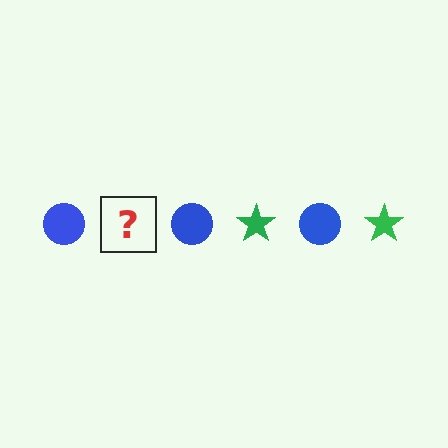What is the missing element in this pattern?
The missing element is a green star.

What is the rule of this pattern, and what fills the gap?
The rule is that the pattern alternates between blue circle and green star. The gap should be filled with a green star.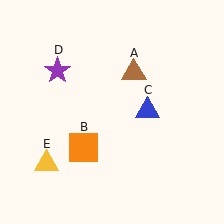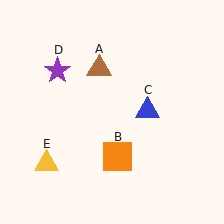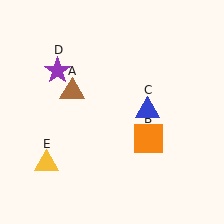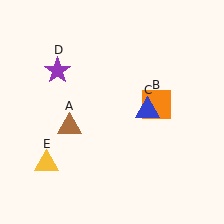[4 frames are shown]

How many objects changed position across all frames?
2 objects changed position: brown triangle (object A), orange square (object B).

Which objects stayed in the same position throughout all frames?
Blue triangle (object C) and purple star (object D) and yellow triangle (object E) remained stationary.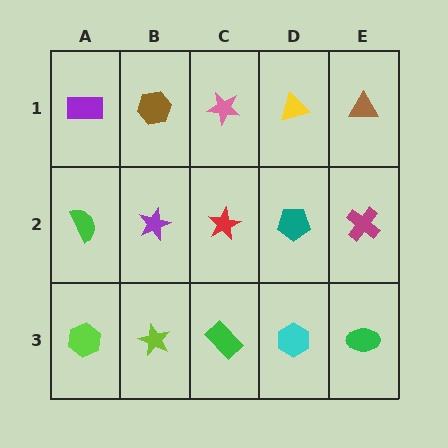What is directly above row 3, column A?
A green semicircle.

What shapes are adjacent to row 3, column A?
A green semicircle (row 2, column A), a lime star (row 3, column B).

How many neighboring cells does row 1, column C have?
3.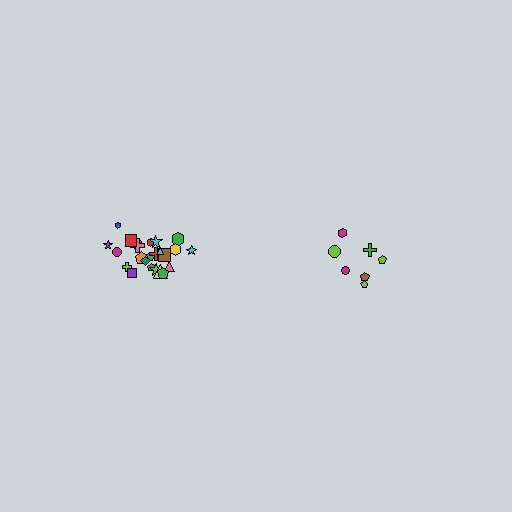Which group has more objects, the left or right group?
The left group.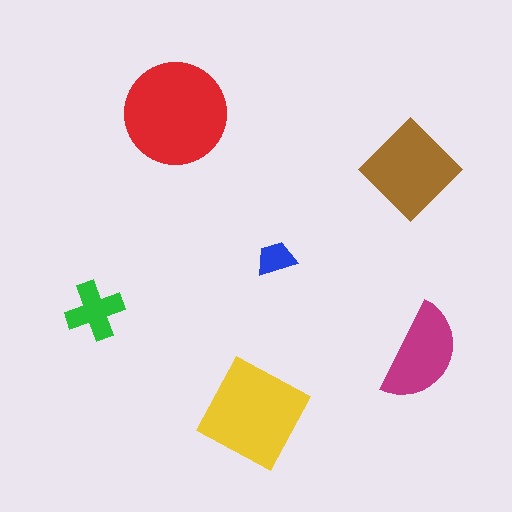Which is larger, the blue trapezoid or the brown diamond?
The brown diamond.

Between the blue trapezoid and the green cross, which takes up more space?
The green cross.